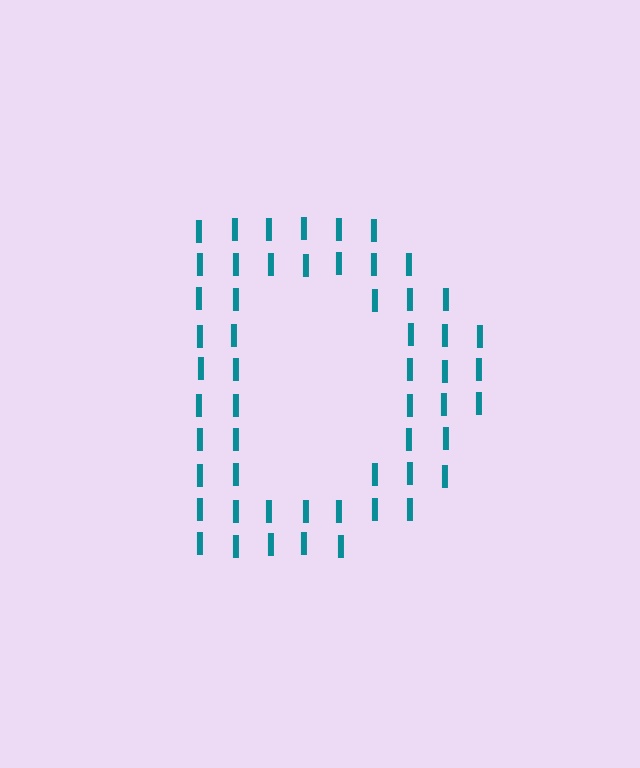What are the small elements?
The small elements are letter I's.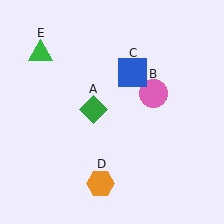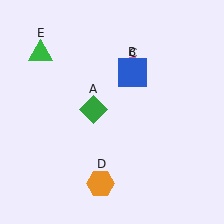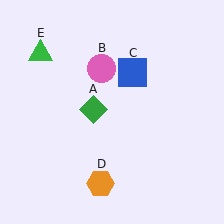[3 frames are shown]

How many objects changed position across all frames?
1 object changed position: pink circle (object B).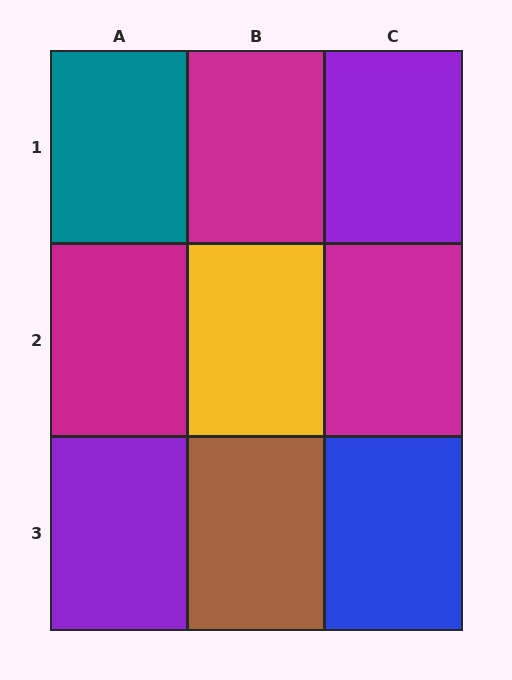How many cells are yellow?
1 cell is yellow.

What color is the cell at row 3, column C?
Blue.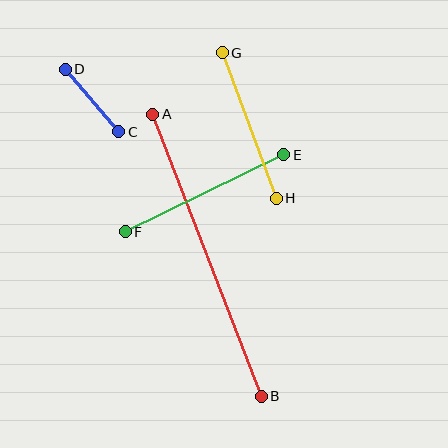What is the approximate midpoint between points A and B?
The midpoint is at approximately (207, 255) pixels.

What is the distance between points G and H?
The distance is approximately 155 pixels.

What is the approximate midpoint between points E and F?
The midpoint is at approximately (204, 193) pixels.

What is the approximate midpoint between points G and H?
The midpoint is at approximately (249, 126) pixels.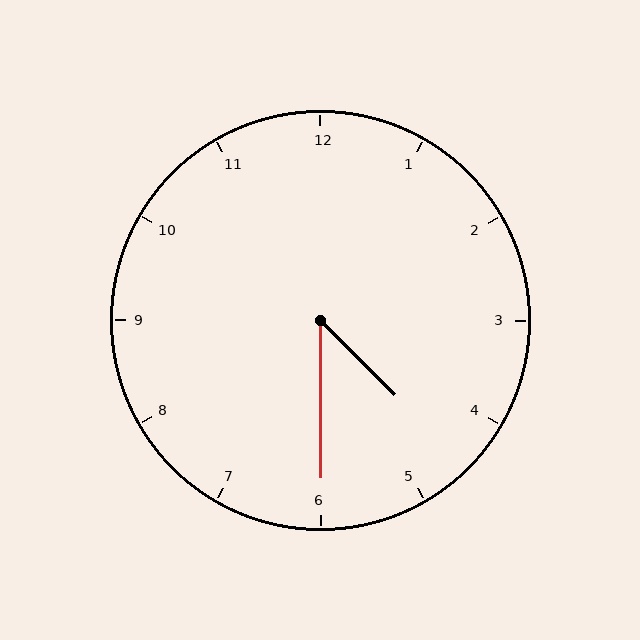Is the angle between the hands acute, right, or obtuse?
It is acute.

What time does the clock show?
4:30.